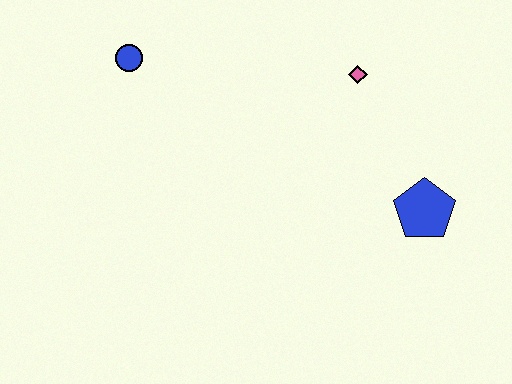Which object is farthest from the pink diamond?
The blue circle is farthest from the pink diamond.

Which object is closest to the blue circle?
The pink diamond is closest to the blue circle.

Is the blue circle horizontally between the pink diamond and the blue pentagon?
No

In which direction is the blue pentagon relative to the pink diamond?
The blue pentagon is below the pink diamond.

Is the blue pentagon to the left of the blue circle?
No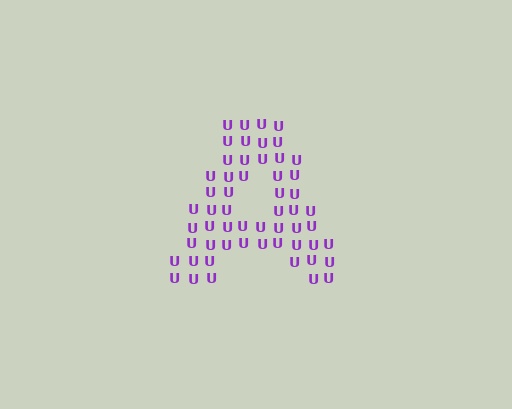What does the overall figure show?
The overall figure shows the letter A.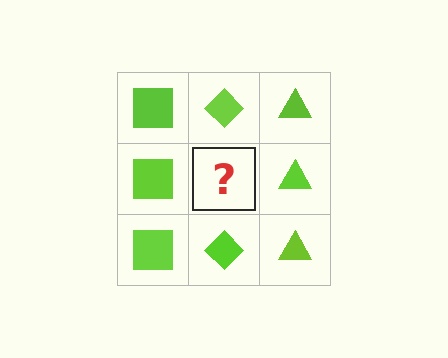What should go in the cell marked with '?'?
The missing cell should contain a lime diamond.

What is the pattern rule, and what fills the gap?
The rule is that each column has a consistent shape. The gap should be filled with a lime diamond.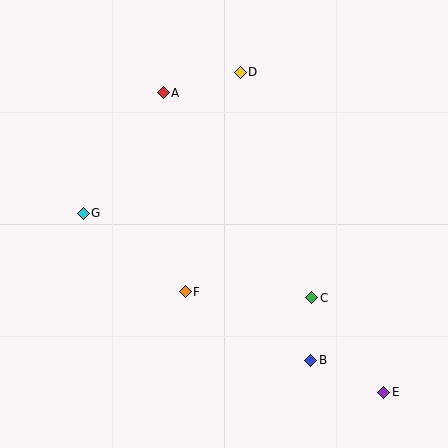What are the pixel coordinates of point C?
Point C is at (312, 298).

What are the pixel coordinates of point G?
Point G is at (83, 213).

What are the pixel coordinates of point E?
Point E is at (384, 392).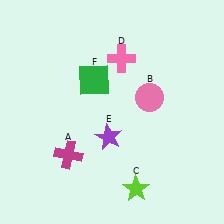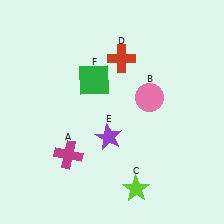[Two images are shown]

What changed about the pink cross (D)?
In Image 1, D is pink. In Image 2, it changed to red.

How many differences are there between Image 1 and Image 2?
There is 1 difference between the two images.